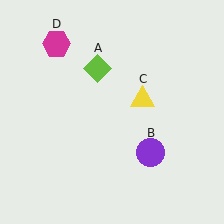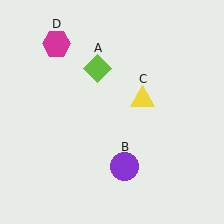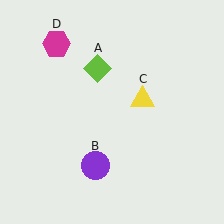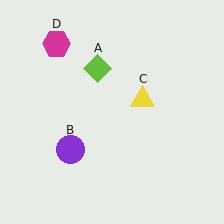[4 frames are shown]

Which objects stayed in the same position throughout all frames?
Lime diamond (object A) and yellow triangle (object C) and magenta hexagon (object D) remained stationary.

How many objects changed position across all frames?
1 object changed position: purple circle (object B).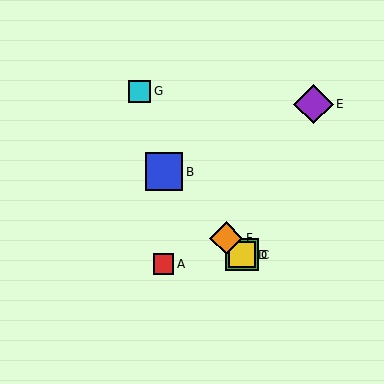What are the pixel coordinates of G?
Object G is at (139, 91).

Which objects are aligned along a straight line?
Objects B, C, D, F are aligned along a straight line.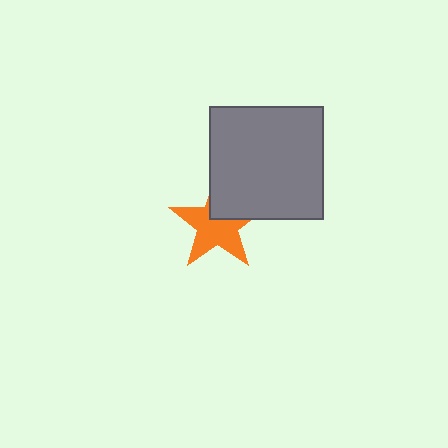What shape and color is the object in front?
The object in front is a gray square.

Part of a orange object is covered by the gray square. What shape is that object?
It is a star.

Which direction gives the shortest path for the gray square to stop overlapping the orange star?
Moving toward the upper-right gives the shortest separation.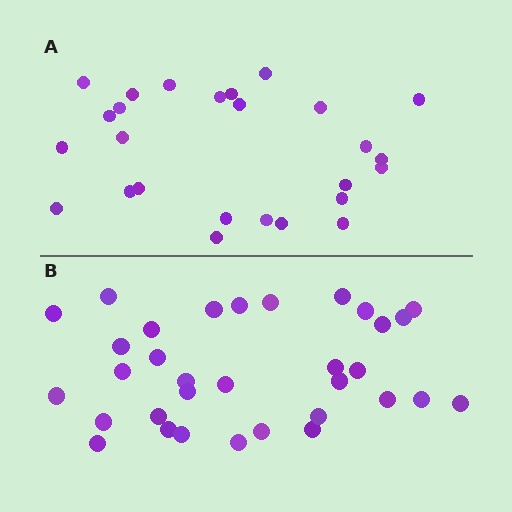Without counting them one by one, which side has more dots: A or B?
Region B (the bottom region) has more dots.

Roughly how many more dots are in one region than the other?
Region B has roughly 8 or so more dots than region A.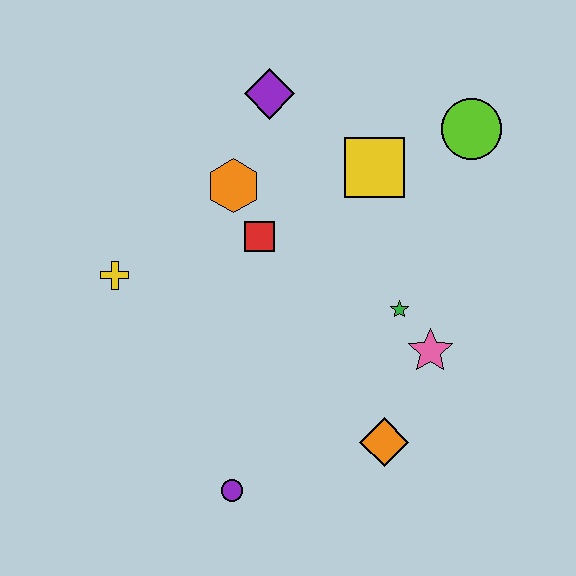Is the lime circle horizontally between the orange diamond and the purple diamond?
No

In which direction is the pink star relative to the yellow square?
The pink star is below the yellow square.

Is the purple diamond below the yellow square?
No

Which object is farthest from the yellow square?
The purple circle is farthest from the yellow square.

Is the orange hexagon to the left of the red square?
Yes